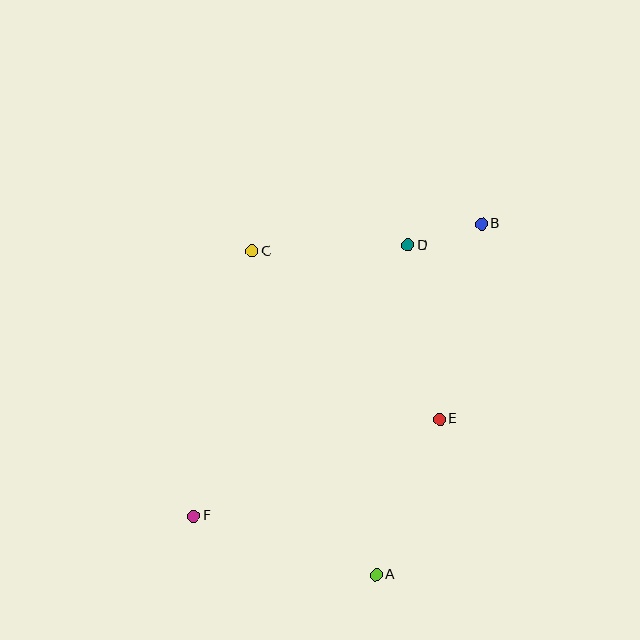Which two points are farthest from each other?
Points B and F are farthest from each other.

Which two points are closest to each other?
Points B and D are closest to each other.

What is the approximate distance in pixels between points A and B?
The distance between A and B is approximately 366 pixels.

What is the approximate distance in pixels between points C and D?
The distance between C and D is approximately 156 pixels.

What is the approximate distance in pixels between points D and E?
The distance between D and E is approximately 177 pixels.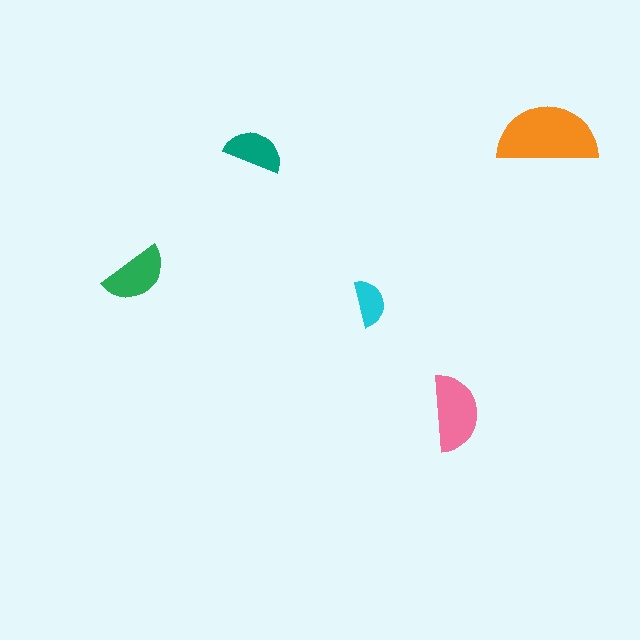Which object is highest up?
The orange semicircle is topmost.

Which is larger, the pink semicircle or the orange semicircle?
The orange one.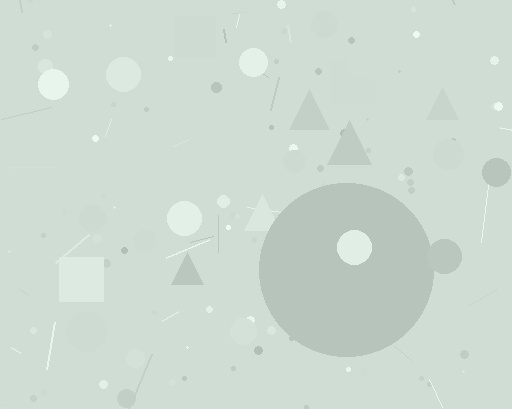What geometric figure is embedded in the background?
A circle is embedded in the background.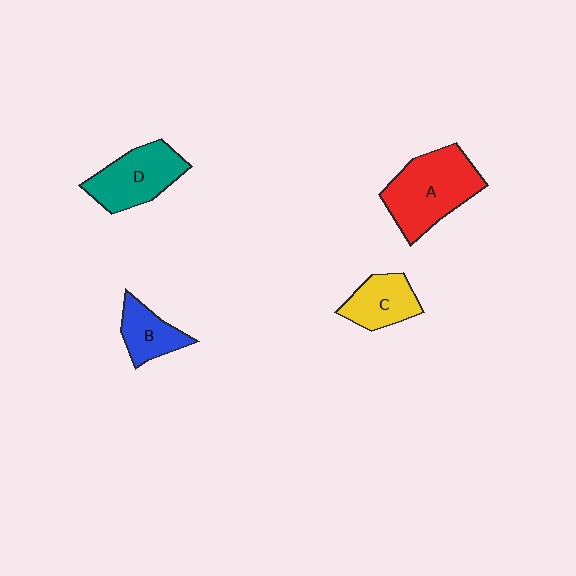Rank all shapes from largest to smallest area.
From largest to smallest: A (red), D (teal), C (yellow), B (blue).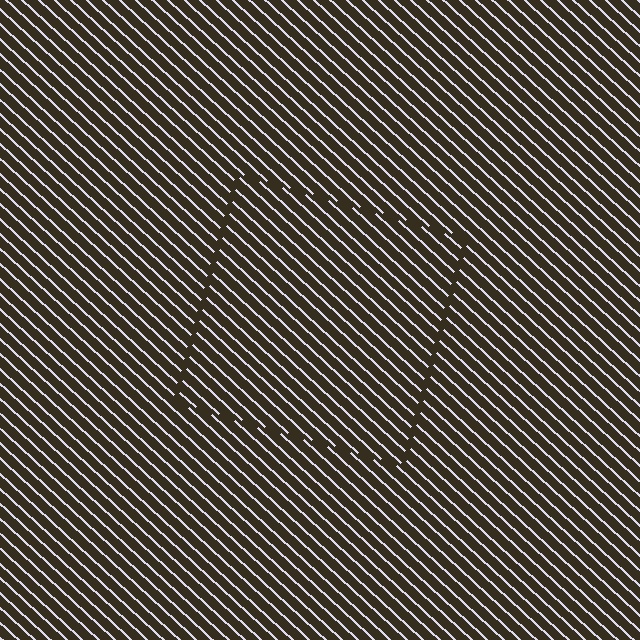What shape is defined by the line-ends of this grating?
An illusory square. The interior of the shape contains the same grating, shifted by half a period — the contour is defined by the phase discontinuity where line-ends from the inner and outer gratings abut.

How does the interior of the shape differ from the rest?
The interior of the shape contains the same grating, shifted by half a period — the contour is defined by the phase discontinuity where line-ends from the inner and outer gratings abut.